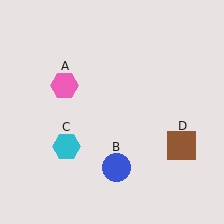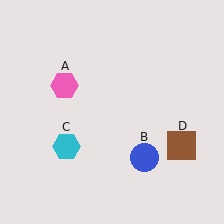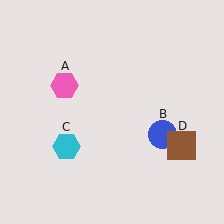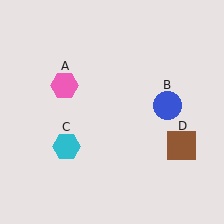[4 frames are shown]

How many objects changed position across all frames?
1 object changed position: blue circle (object B).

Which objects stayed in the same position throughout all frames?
Pink hexagon (object A) and cyan hexagon (object C) and brown square (object D) remained stationary.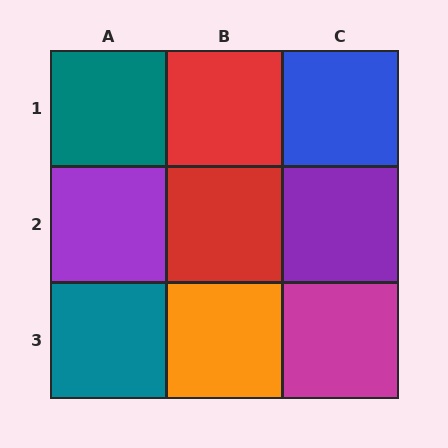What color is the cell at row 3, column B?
Orange.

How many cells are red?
2 cells are red.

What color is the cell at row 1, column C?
Blue.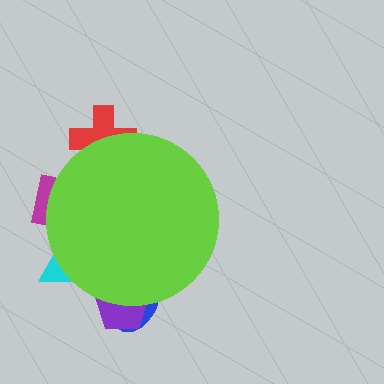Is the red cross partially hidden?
Yes, the red cross is partially hidden behind the lime circle.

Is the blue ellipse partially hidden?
Yes, the blue ellipse is partially hidden behind the lime circle.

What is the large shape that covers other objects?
A lime circle.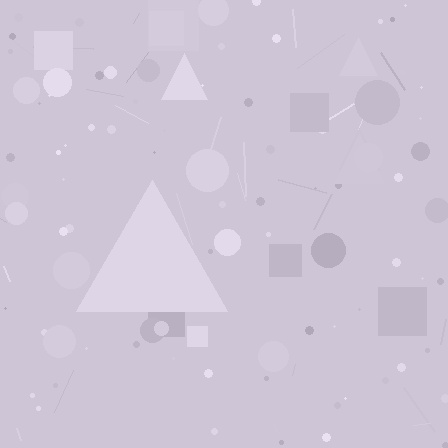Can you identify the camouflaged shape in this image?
The camouflaged shape is a triangle.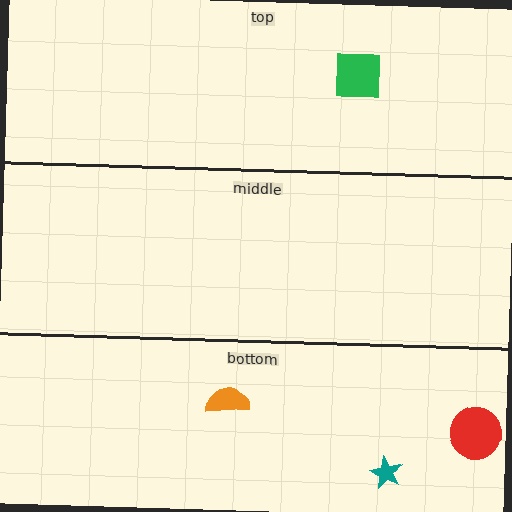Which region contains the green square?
The top region.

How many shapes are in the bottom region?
3.